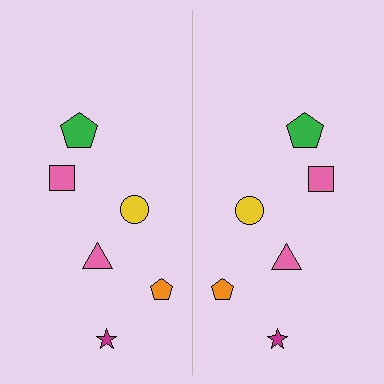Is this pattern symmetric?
Yes, this pattern has bilateral (reflection) symmetry.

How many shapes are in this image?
There are 12 shapes in this image.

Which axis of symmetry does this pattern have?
The pattern has a vertical axis of symmetry running through the center of the image.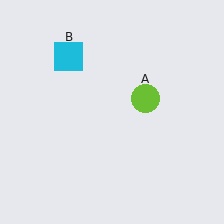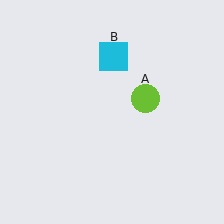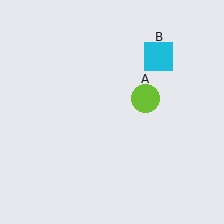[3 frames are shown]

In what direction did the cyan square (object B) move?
The cyan square (object B) moved right.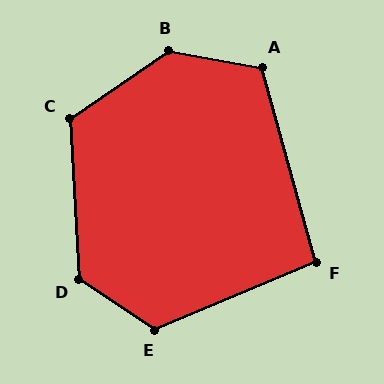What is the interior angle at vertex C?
Approximately 121 degrees (obtuse).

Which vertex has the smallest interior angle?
F, at approximately 97 degrees.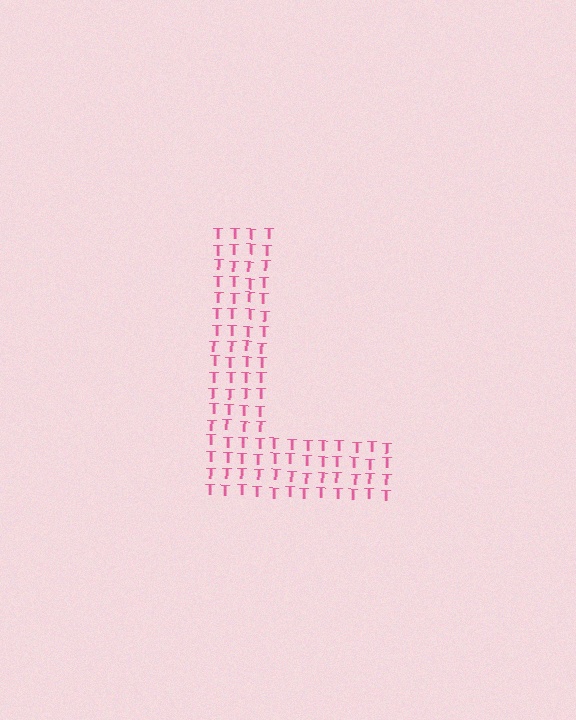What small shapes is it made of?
It is made of small letter T's.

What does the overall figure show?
The overall figure shows the letter L.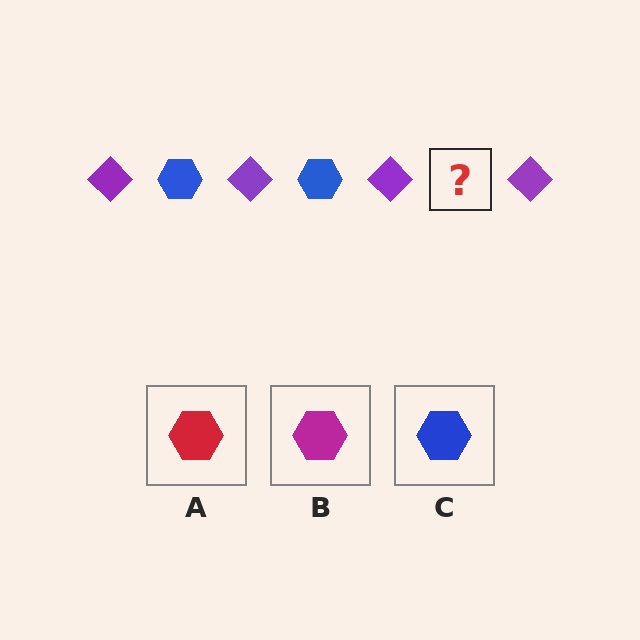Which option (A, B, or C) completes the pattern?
C.